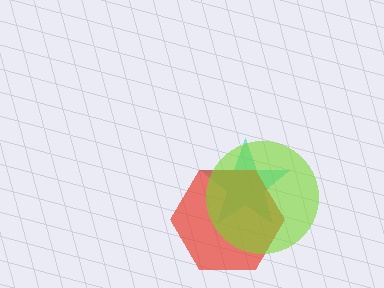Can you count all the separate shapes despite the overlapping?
Yes, there are 3 separate shapes.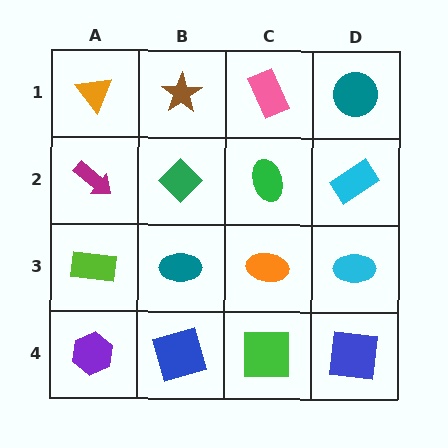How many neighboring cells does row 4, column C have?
3.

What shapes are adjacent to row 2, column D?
A teal circle (row 1, column D), a cyan ellipse (row 3, column D), a green ellipse (row 2, column C).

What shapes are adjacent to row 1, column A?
A magenta arrow (row 2, column A), a brown star (row 1, column B).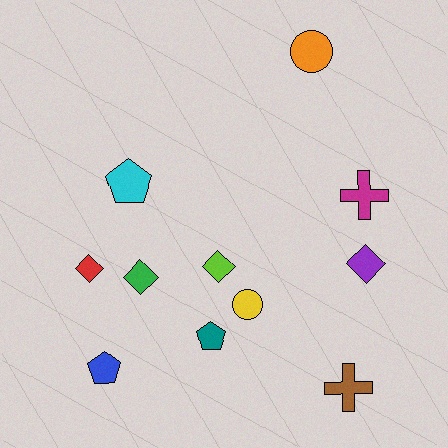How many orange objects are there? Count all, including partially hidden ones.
There is 1 orange object.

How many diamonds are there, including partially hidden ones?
There are 4 diamonds.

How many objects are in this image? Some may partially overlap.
There are 11 objects.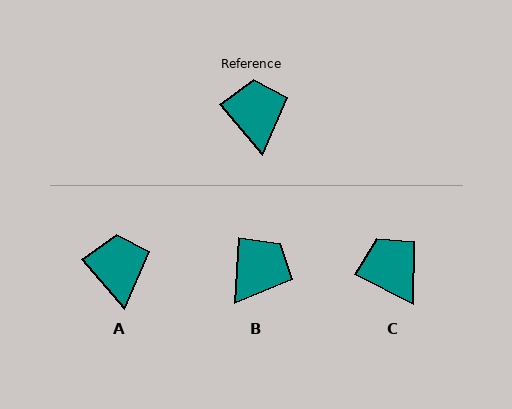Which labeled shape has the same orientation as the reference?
A.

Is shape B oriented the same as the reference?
No, it is off by about 45 degrees.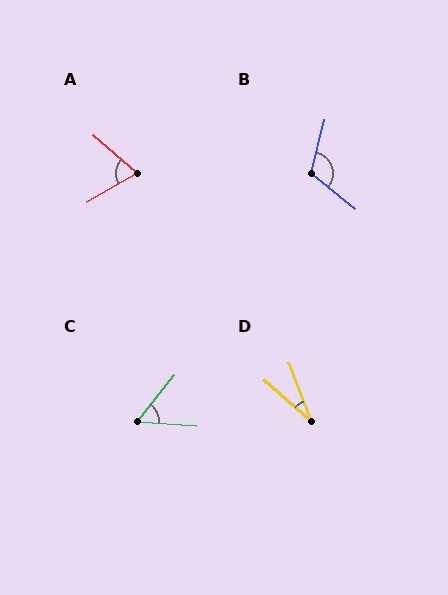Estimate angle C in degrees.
Approximately 55 degrees.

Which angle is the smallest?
D, at approximately 28 degrees.